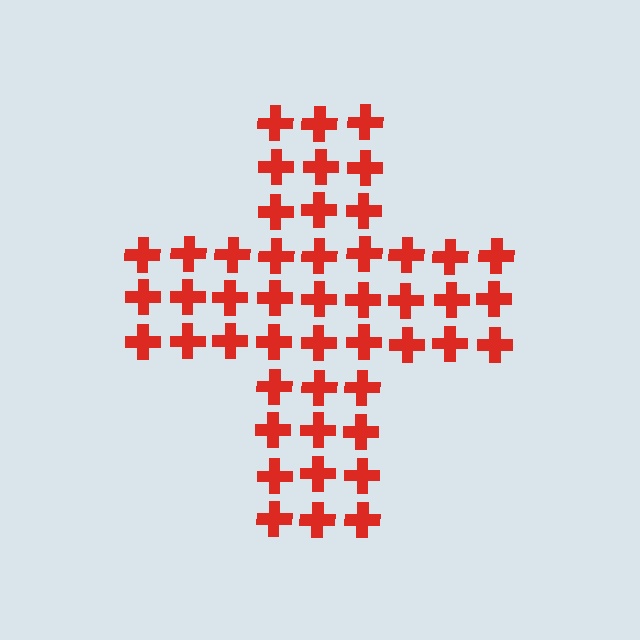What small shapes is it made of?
It is made of small crosses.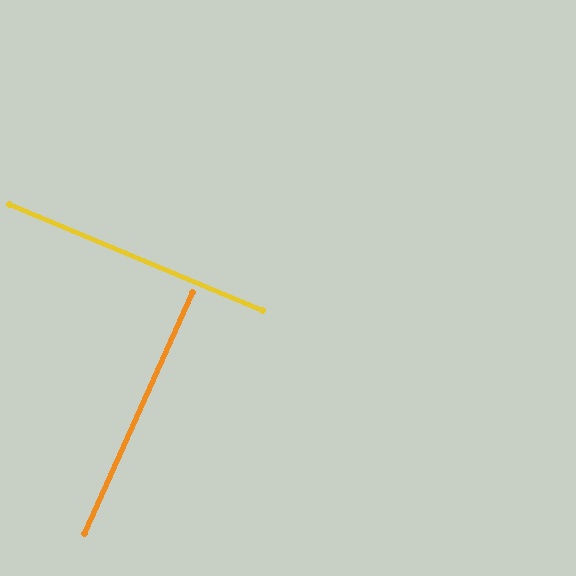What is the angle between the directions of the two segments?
Approximately 89 degrees.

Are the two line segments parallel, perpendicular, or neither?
Perpendicular — they meet at approximately 89°.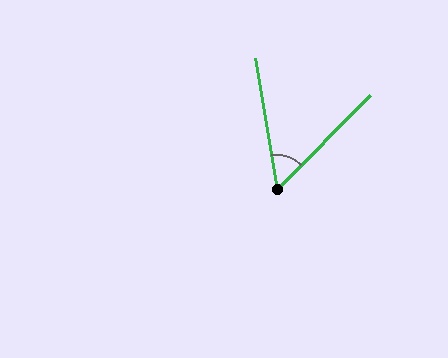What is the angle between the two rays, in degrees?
Approximately 54 degrees.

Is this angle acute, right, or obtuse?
It is acute.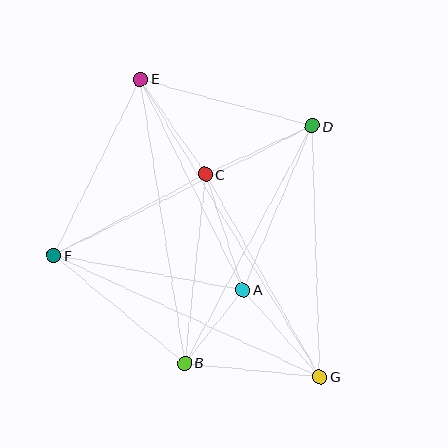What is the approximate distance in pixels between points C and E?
The distance between C and E is approximately 115 pixels.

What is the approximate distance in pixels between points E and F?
The distance between E and F is approximately 196 pixels.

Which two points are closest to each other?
Points A and B are closest to each other.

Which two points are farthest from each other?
Points E and G are farthest from each other.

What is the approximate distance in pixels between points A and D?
The distance between A and D is approximately 178 pixels.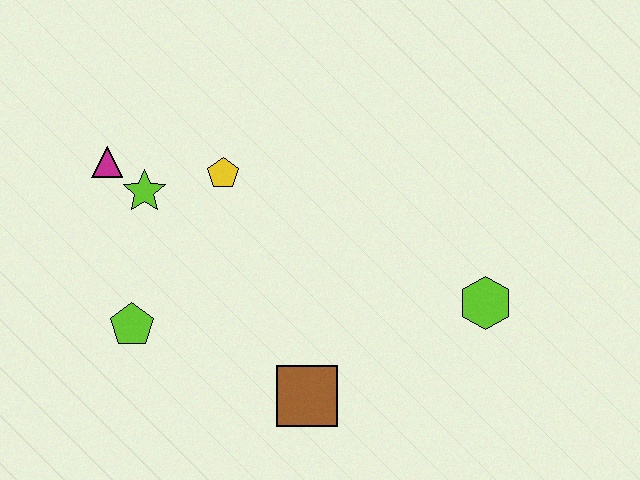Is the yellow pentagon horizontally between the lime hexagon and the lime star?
Yes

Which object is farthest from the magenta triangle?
The lime hexagon is farthest from the magenta triangle.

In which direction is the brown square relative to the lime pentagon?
The brown square is to the right of the lime pentagon.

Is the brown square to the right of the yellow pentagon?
Yes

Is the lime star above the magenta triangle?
No